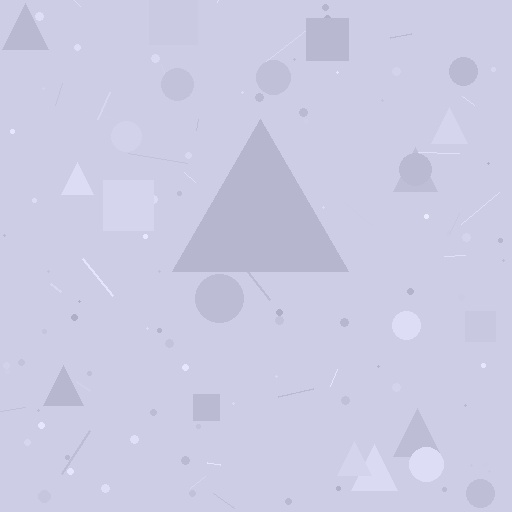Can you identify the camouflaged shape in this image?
The camouflaged shape is a triangle.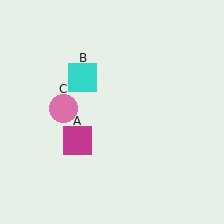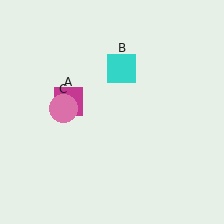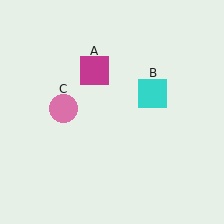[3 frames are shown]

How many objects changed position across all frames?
2 objects changed position: magenta square (object A), cyan square (object B).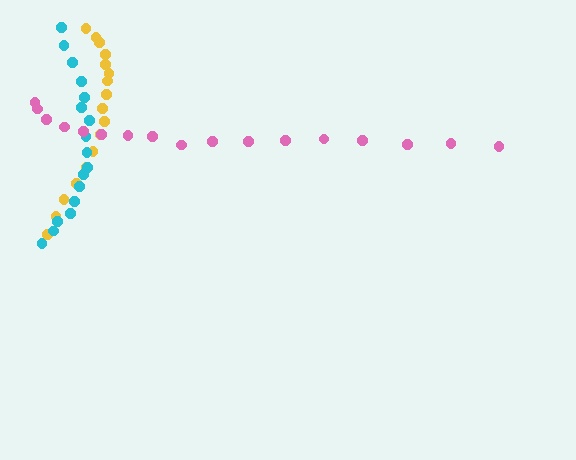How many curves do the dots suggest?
There are 3 distinct paths.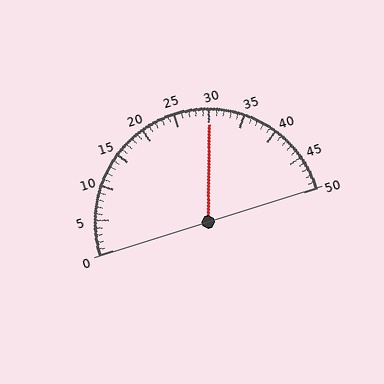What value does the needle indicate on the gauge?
The needle indicates approximately 30.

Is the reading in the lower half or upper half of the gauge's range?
The reading is in the upper half of the range (0 to 50).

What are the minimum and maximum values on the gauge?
The gauge ranges from 0 to 50.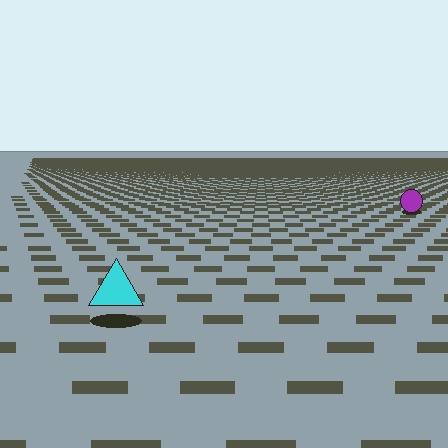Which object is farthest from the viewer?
The purple circle is farthest from the viewer. It appears smaller and the ground texture around it is denser.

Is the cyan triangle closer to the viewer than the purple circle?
Yes. The cyan triangle is closer — you can tell from the texture gradient: the ground texture is coarser near it.